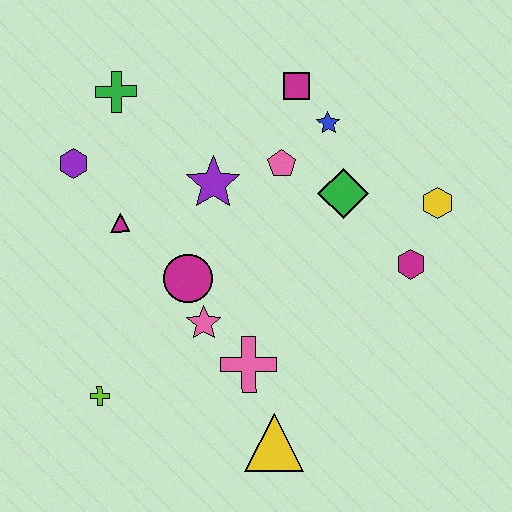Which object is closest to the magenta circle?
The pink star is closest to the magenta circle.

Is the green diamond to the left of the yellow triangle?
No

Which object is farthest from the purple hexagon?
The yellow hexagon is farthest from the purple hexagon.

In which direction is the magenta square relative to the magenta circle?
The magenta square is above the magenta circle.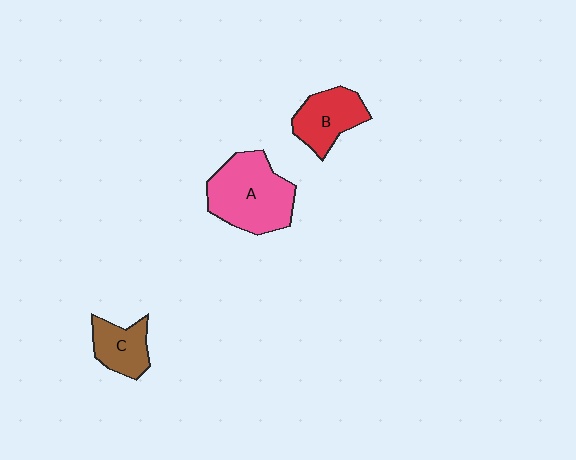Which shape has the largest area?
Shape A (pink).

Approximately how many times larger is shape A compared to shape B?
Approximately 1.6 times.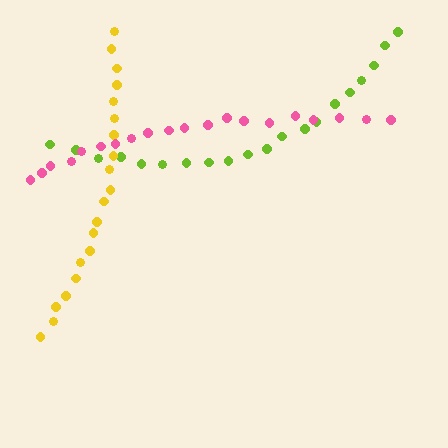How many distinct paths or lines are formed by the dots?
There are 3 distinct paths.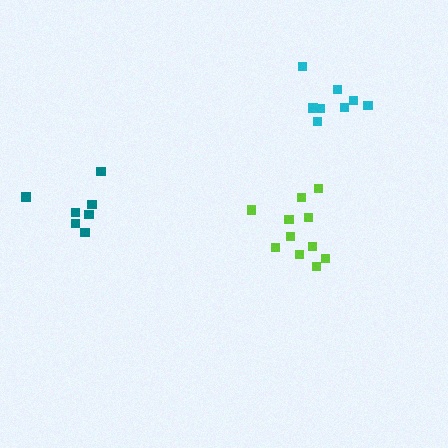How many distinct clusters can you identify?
There are 3 distinct clusters.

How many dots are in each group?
Group 1: 11 dots, Group 2: 7 dots, Group 3: 8 dots (26 total).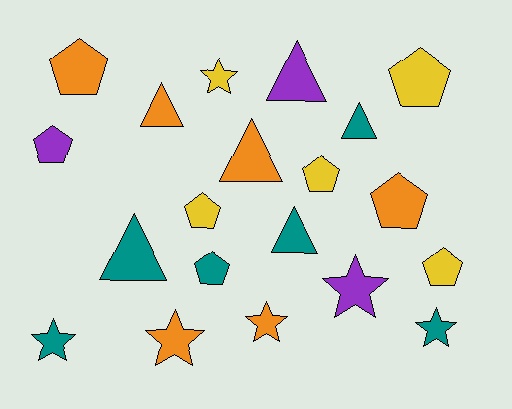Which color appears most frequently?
Teal, with 6 objects.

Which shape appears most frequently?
Pentagon, with 8 objects.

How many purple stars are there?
There is 1 purple star.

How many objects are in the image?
There are 20 objects.